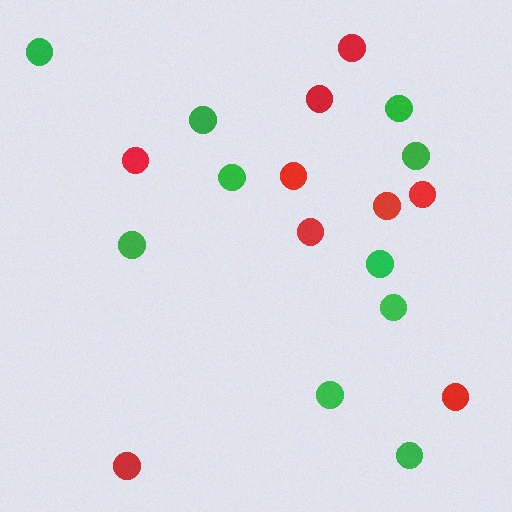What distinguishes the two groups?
There are 2 groups: one group of red circles (9) and one group of green circles (10).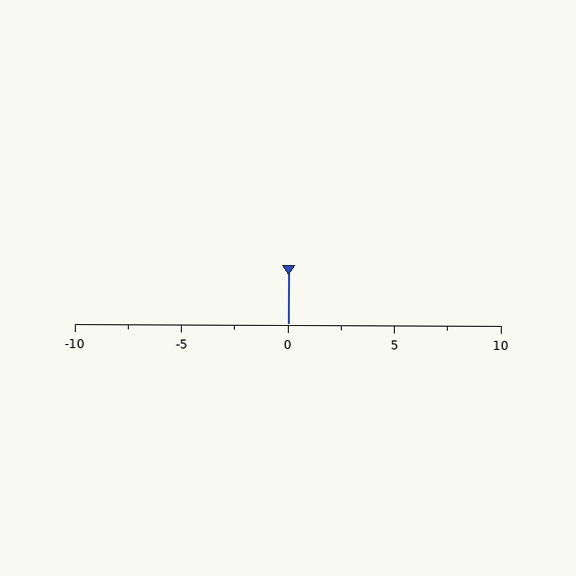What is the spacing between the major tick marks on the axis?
The major ticks are spaced 5 apart.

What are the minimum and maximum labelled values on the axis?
The axis runs from -10 to 10.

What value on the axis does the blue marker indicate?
The marker indicates approximately 0.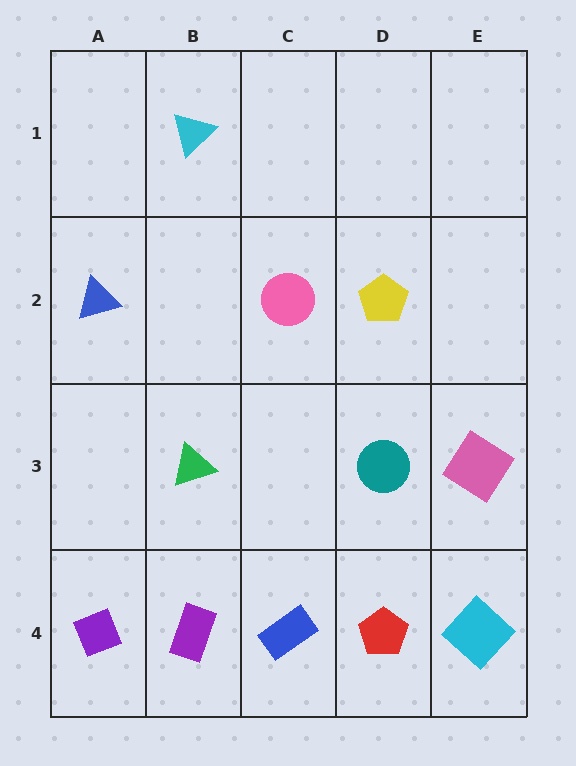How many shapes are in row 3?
3 shapes.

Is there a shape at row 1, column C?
No, that cell is empty.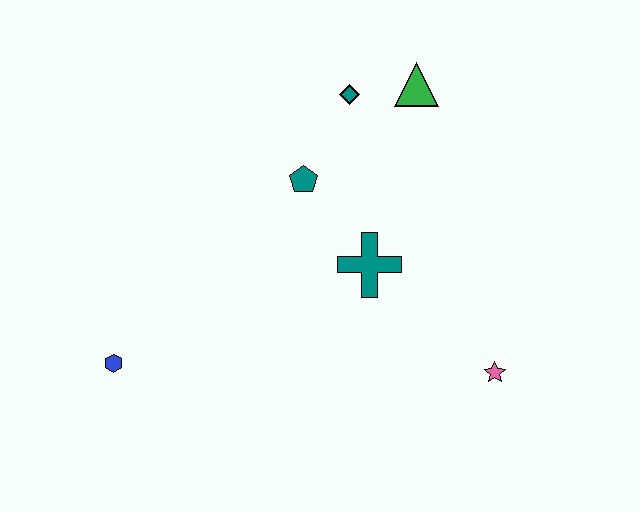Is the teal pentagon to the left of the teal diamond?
Yes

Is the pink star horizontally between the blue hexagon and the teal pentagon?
No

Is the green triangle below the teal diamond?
No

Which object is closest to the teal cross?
The teal pentagon is closest to the teal cross.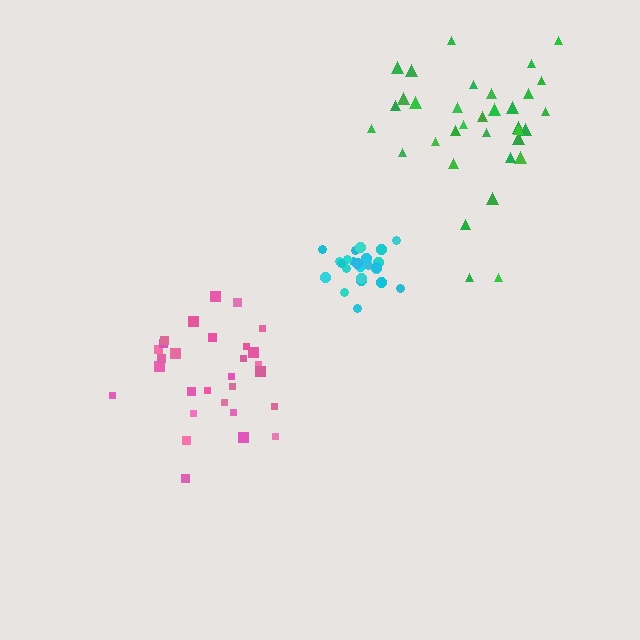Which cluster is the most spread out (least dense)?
Green.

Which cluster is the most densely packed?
Cyan.